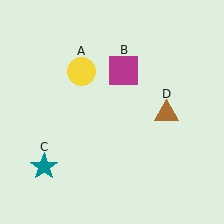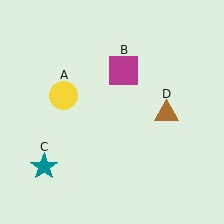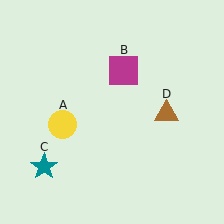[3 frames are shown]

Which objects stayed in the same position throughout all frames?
Magenta square (object B) and teal star (object C) and brown triangle (object D) remained stationary.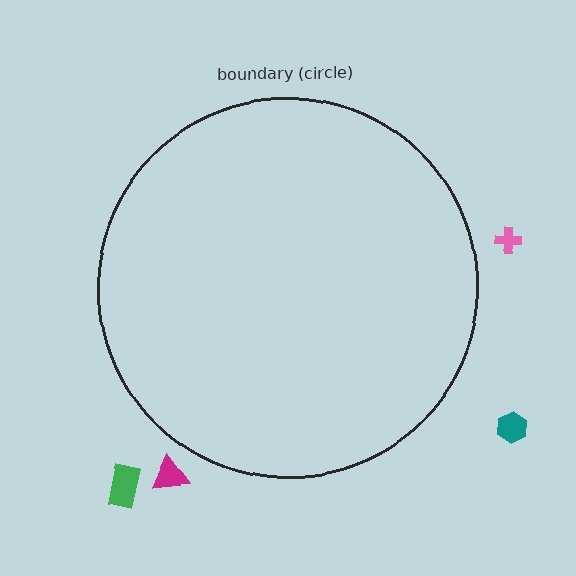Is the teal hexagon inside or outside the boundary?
Outside.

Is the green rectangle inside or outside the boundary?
Outside.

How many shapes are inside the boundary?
0 inside, 4 outside.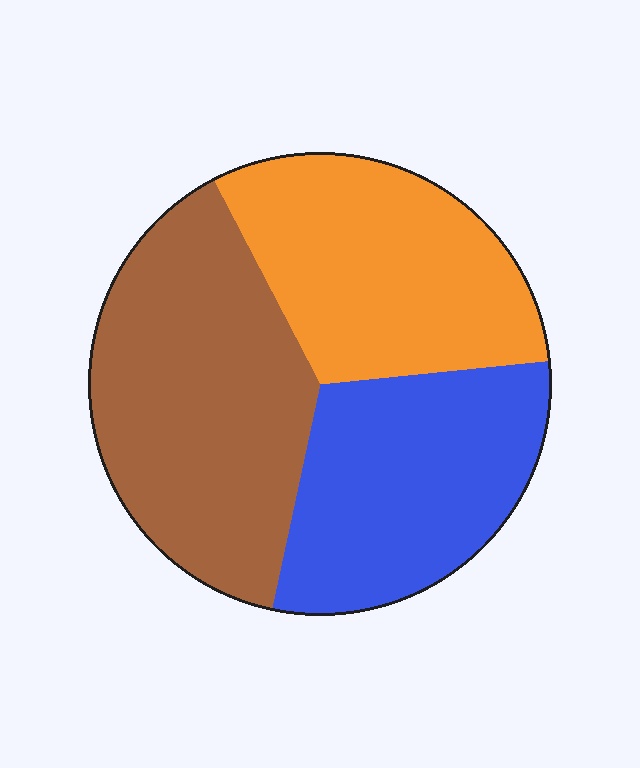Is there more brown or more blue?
Brown.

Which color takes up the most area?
Brown, at roughly 40%.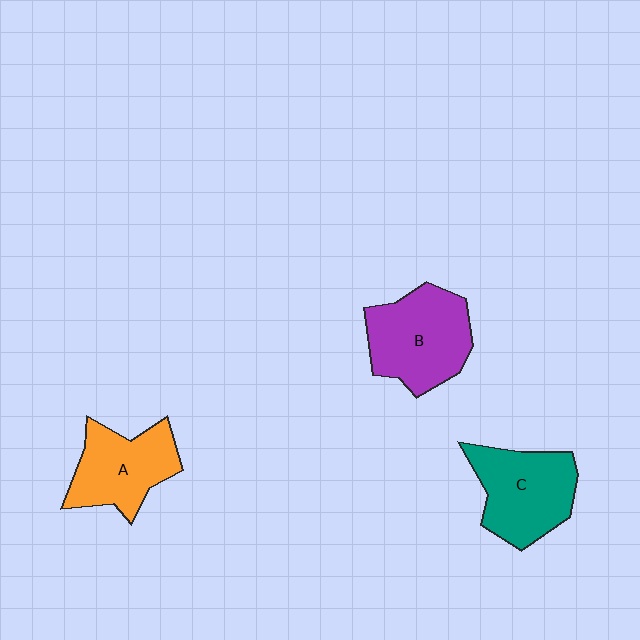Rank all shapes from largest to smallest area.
From largest to smallest: B (purple), C (teal), A (orange).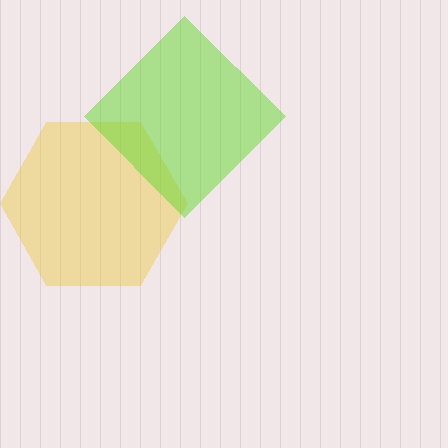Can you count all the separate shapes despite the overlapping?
Yes, there are 2 separate shapes.